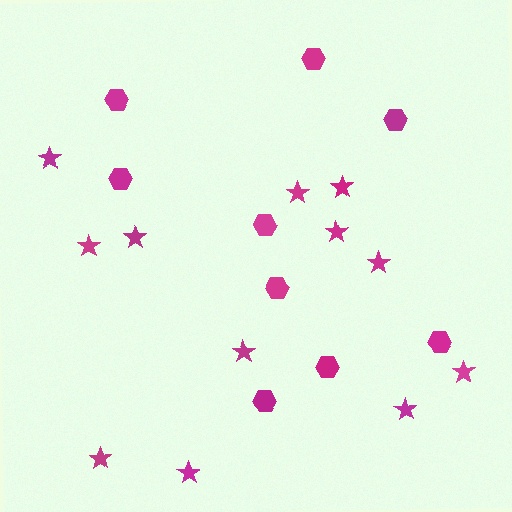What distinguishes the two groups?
There are 2 groups: one group of hexagons (9) and one group of stars (12).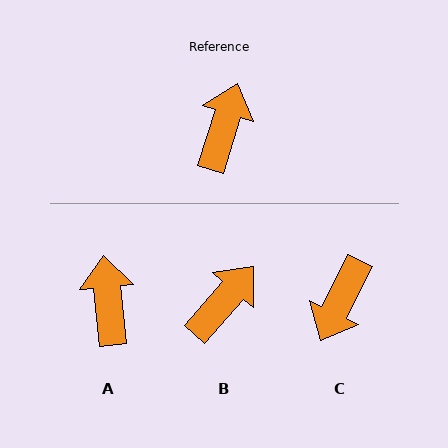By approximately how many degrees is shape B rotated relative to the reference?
Approximately 23 degrees clockwise.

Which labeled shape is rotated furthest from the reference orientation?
C, about 171 degrees away.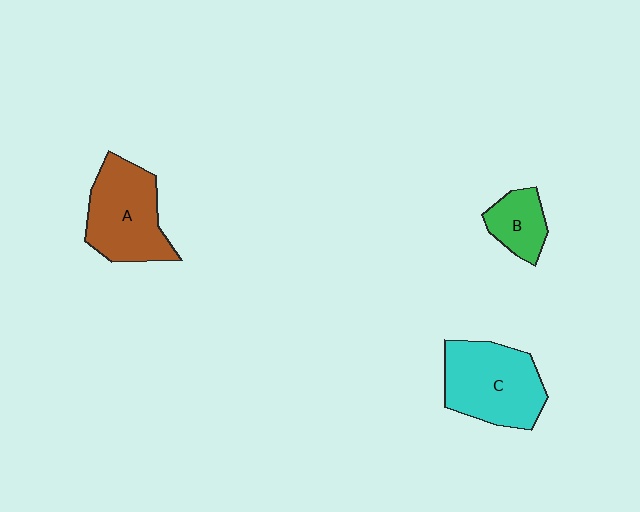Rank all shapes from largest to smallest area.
From largest to smallest: C (cyan), A (brown), B (green).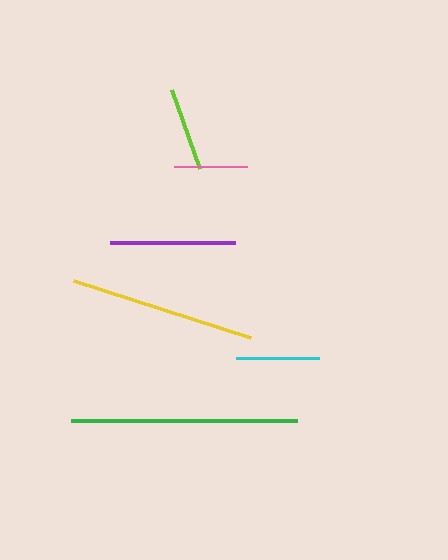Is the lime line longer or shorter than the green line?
The green line is longer than the lime line.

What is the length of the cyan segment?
The cyan segment is approximately 83 pixels long.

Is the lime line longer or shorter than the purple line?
The purple line is longer than the lime line.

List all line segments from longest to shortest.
From longest to shortest: green, yellow, purple, lime, cyan, pink.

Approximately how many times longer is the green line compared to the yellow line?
The green line is approximately 1.2 times the length of the yellow line.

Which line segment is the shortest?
The pink line is the shortest at approximately 73 pixels.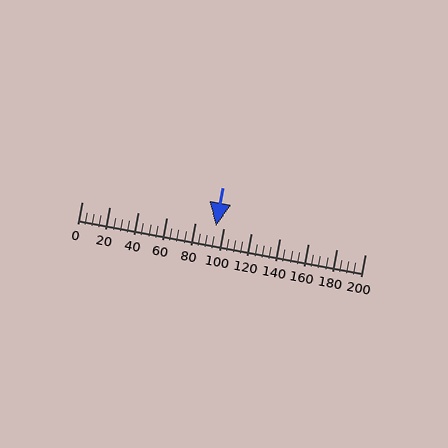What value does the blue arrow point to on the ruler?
The blue arrow points to approximately 95.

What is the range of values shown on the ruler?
The ruler shows values from 0 to 200.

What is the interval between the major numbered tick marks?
The major tick marks are spaced 20 units apart.